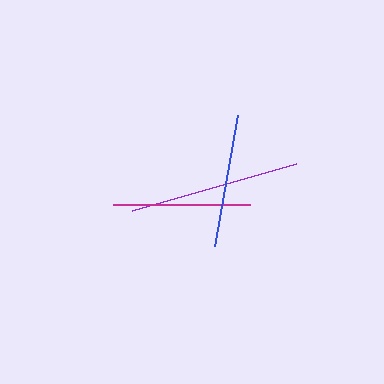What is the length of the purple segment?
The purple segment is approximately 171 pixels long.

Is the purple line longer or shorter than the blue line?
The purple line is longer than the blue line.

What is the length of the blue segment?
The blue segment is approximately 133 pixels long.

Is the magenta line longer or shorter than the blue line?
The magenta line is longer than the blue line.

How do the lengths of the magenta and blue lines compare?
The magenta and blue lines are approximately the same length.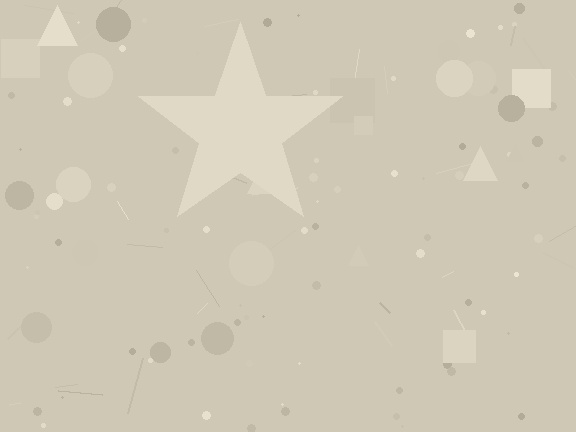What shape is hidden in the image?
A star is hidden in the image.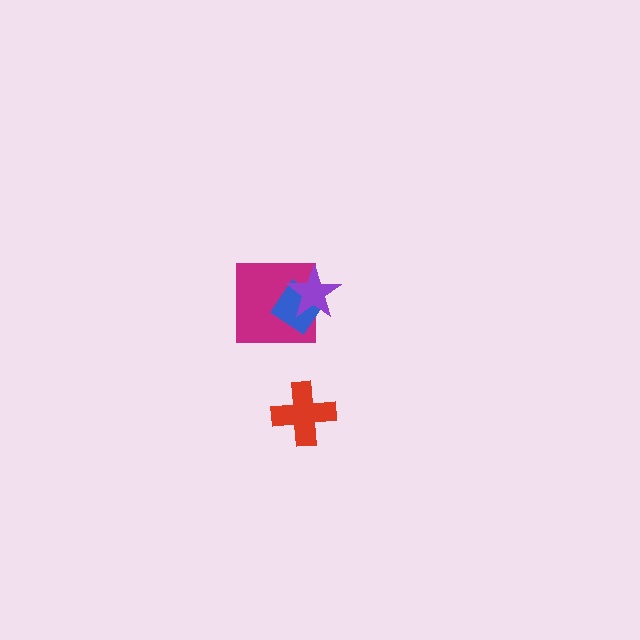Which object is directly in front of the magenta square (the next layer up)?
The blue diamond is directly in front of the magenta square.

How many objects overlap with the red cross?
0 objects overlap with the red cross.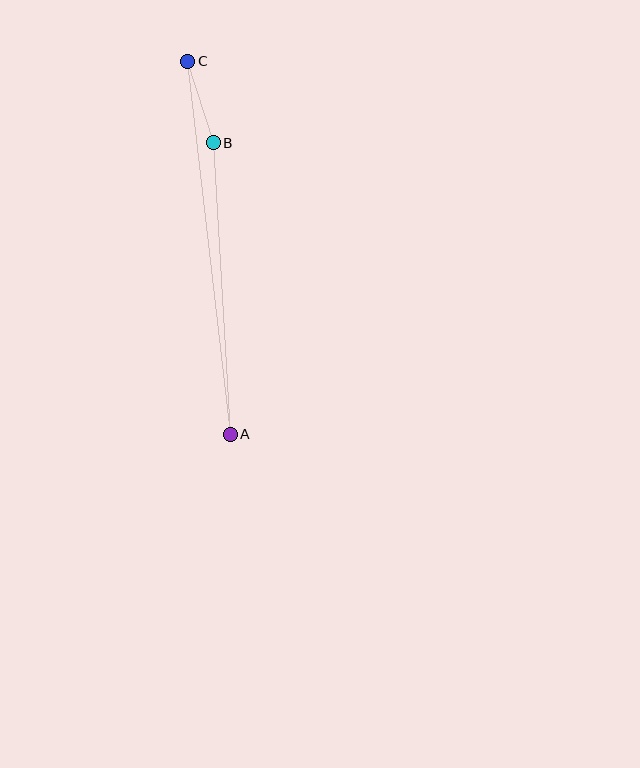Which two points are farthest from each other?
Points A and C are farthest from each other.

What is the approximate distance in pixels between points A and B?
The distance between A and B is approximately 292 pixels.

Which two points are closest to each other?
Points B and C are closest to each other.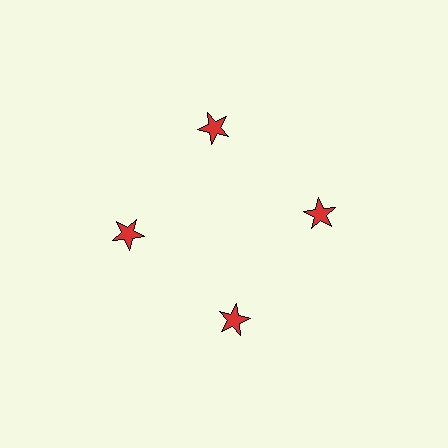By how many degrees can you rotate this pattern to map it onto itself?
The pattern maps onto itself every 90 degrees of rotation.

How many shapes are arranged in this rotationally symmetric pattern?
There are 4 shapes, arranged in 4 groups of 1.